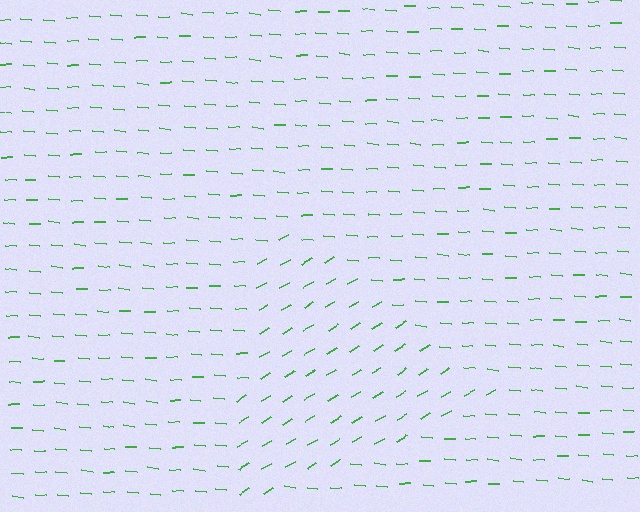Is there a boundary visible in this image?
Yes, there is a texture boundary formed by a change in line orientation.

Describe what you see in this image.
The image is filled with small green line segments. A triangle region in the image has lines oriented differently from the surrounding lines, creating a visible texture boundary.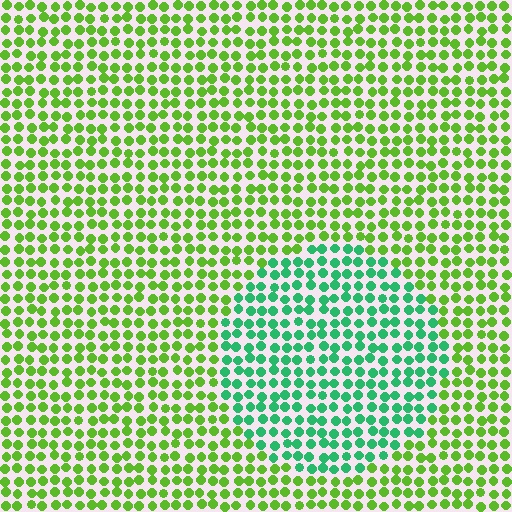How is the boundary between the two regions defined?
The boundary is defined purely by a slight shift in hue (about 49 degrees). Spacing, size, and orientation are identical on both sides.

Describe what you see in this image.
The image is filled with small lime elements in a uniform arrangement. A circle-shaped region is visible where the elements are tinted to a slightly different hue, forming a subtle color boundary.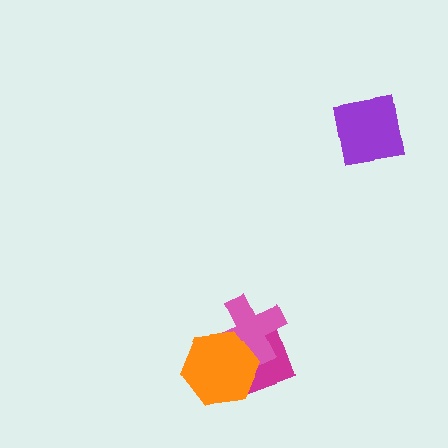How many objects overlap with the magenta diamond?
2 objects overlap with the magenta diamond.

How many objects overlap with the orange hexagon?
2 objects overlap with the orange hexagon.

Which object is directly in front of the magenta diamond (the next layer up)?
The pink cross is directly in front of the magenta diamond.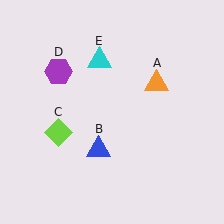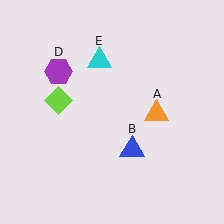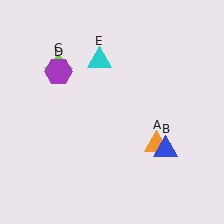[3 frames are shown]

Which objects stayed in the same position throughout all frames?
Purple hexagon (object D) and cyan triangle (object E) remained stationary.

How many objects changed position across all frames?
3 objects changed position: orange triangle (object A), blue triangle (object B), lime diamond (object C).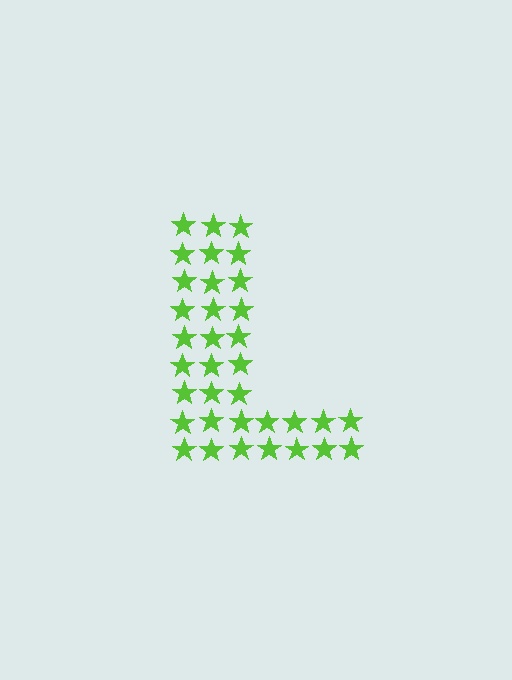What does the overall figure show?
The overall figure shows the letter L.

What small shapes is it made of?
It is made of small stars.